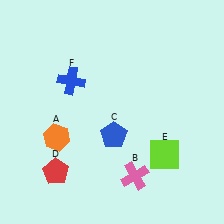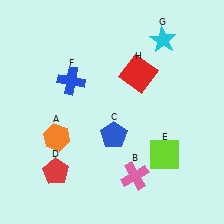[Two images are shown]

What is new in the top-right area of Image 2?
A cyan star (G) was added in the top-right area of Image 2.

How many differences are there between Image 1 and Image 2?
There are 2 differences between the two images.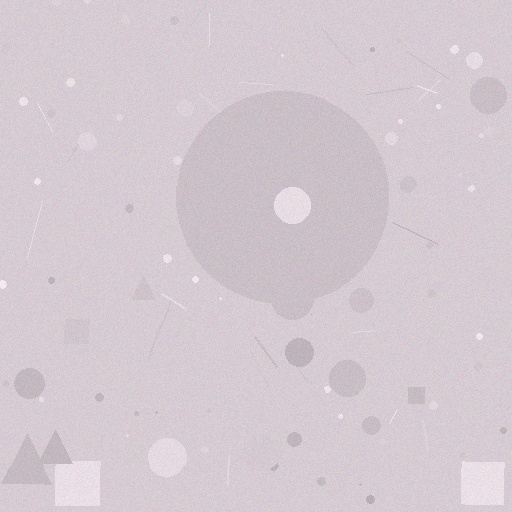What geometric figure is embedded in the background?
A circle is embedded in the background.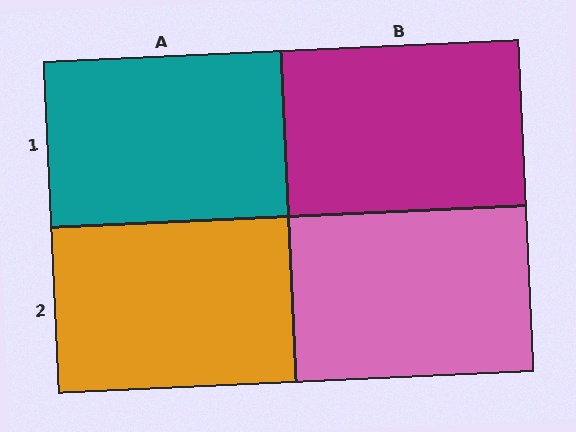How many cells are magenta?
1 cell is magenta.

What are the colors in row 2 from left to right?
Orange, pink.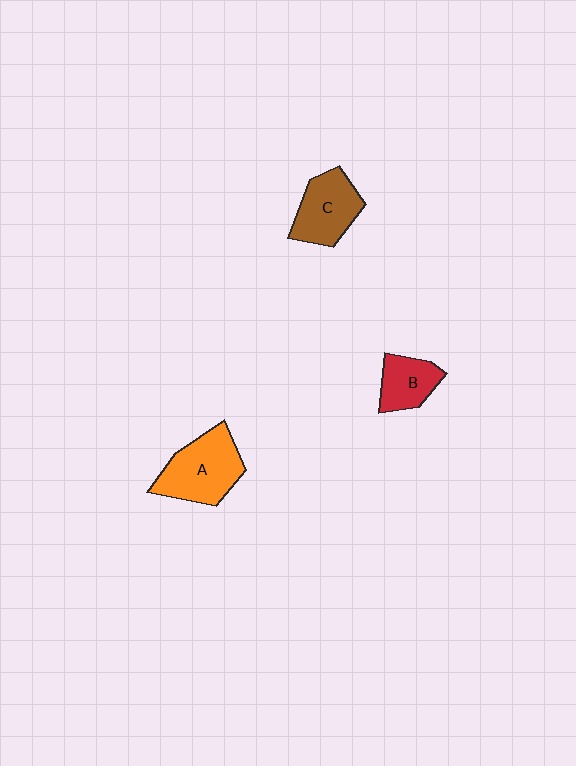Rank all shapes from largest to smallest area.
From largest to smallest: A (orange), C (brown), B (red).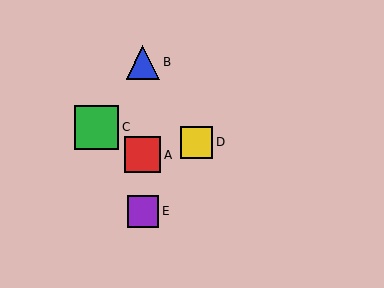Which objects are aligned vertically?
Objects A, B, E are aligned vertically.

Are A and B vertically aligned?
Yes, both are at x≈143.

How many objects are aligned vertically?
3 objects (A, B, E) are aligned vertically.